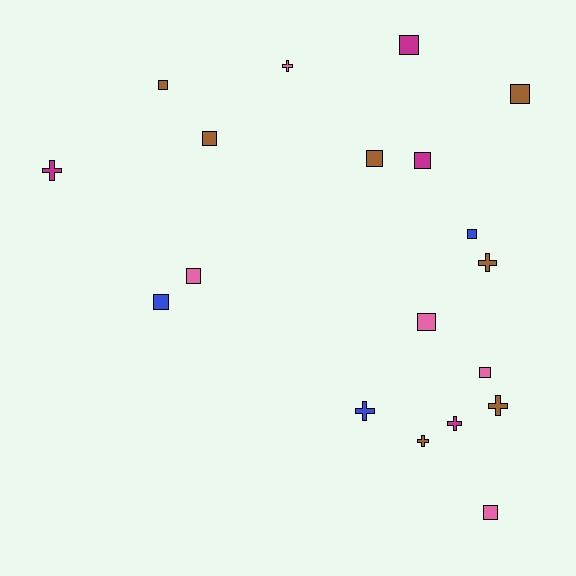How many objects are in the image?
There are 19 objects.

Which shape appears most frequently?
Square, with 12 objects.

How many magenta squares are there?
There are 2 magenta squares.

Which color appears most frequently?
Brown, with 7 objects.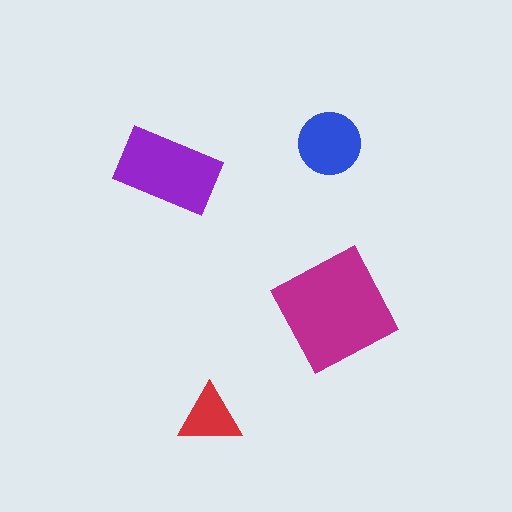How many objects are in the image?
There are 4 objects in the image.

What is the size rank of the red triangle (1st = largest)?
4th.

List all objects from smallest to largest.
The red triangle, the blue circle, the purple rectangle, the magenta square.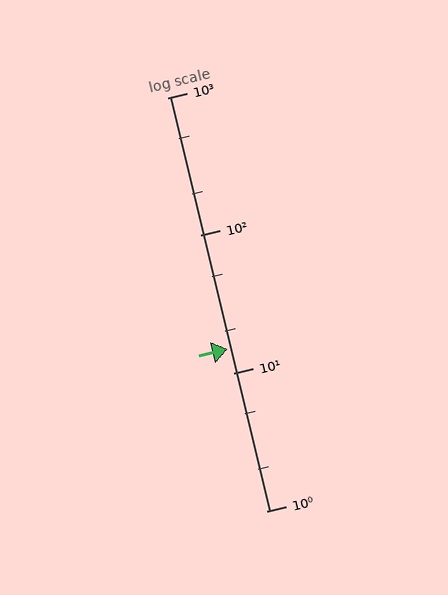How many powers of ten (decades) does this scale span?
The scale spans 3 decades, from 1 to 1000.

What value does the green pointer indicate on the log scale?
The pointer indicates approximately 15.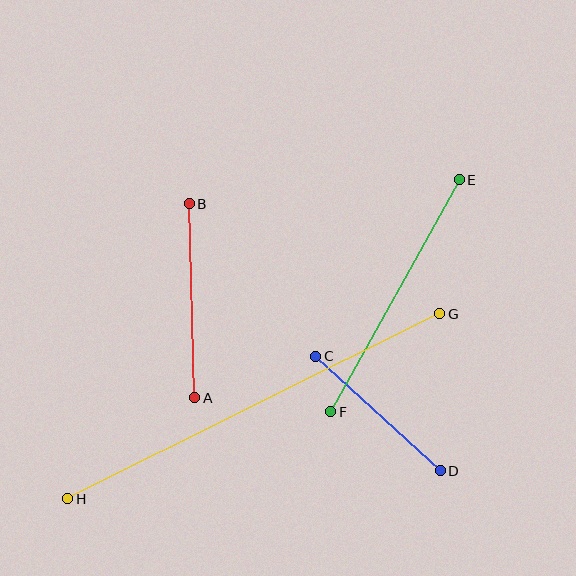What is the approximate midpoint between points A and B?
The midpoint is at approximately (192, 301) pixels.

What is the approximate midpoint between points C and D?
The midpoint is at approximately (378, 414) pixels.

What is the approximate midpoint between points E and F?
The midpoint is at approximately (395, 296) pixels.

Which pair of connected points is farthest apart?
Points G and H are farthest apart.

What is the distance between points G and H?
The distance is approximately 416 pixels.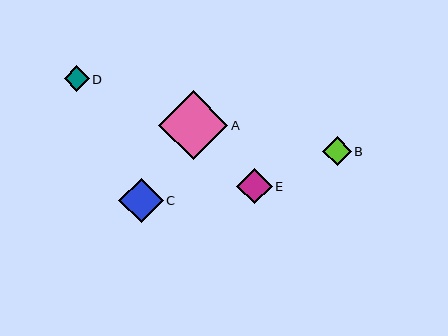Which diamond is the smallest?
Diamond D is the smallest with a size of approximately 25 pixels.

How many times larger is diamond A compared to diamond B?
Diamond A is approximately 2.4 times the size of diamond B.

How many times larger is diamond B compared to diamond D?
Diamond B is approximately 1.1 times the size of diamond D.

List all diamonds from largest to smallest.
From largest to smallest: A, C, E, B, D.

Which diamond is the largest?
Diamond A is the largest with a size of approximately 69 pixels.